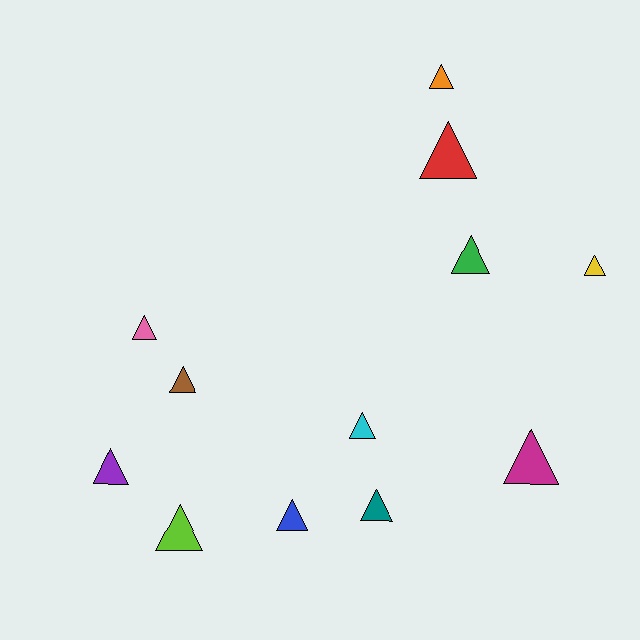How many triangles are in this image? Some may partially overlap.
There are 12 triangles.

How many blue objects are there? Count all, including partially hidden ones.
There is 1 blue object.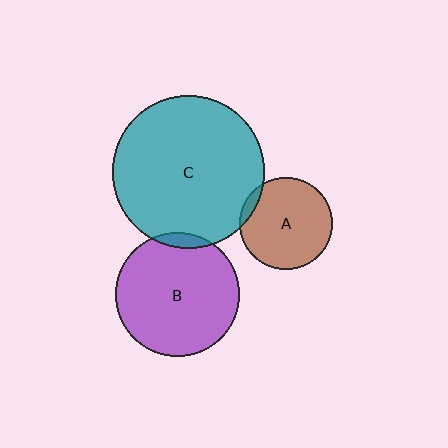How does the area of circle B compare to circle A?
Approximately 1.8 times.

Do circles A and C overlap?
Yes.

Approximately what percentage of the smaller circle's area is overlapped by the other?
Approximately 5%.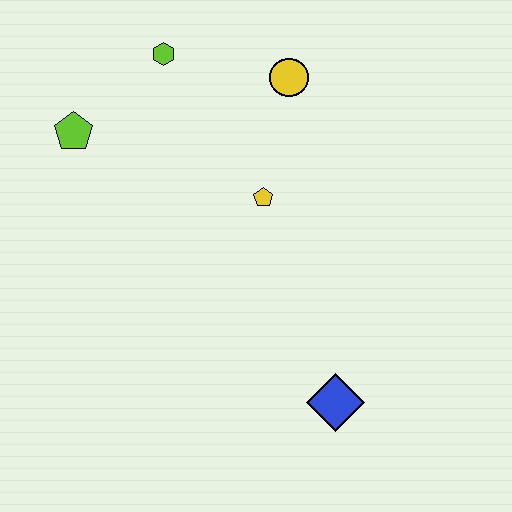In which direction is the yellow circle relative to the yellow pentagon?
The yellow circle is above the yellow pentagon.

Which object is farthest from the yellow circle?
The blue diamond is farthest from the yellow circle.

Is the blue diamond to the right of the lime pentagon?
Yes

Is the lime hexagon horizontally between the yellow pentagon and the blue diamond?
No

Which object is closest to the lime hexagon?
The lime pentagon is closest to the lime hexagon.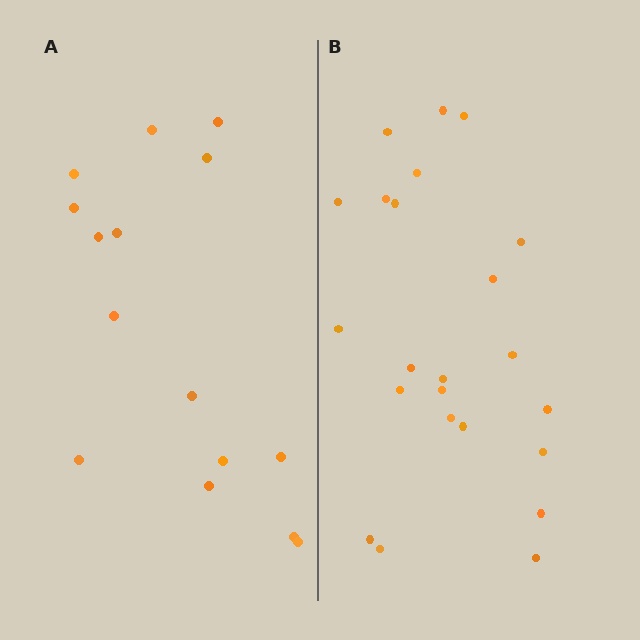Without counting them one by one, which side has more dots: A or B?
Region B (the right region) has more dots.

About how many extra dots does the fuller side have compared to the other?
Region B has roughly 8 or so more dots than region A.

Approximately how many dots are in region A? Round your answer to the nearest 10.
About 20 dots. (The exact count is 15, which rounds to 20.)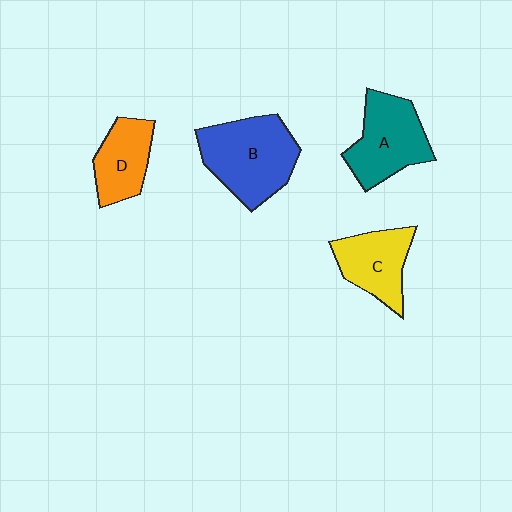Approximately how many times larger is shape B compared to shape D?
Approximately 1.7 times.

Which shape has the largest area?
Shape B (blue).